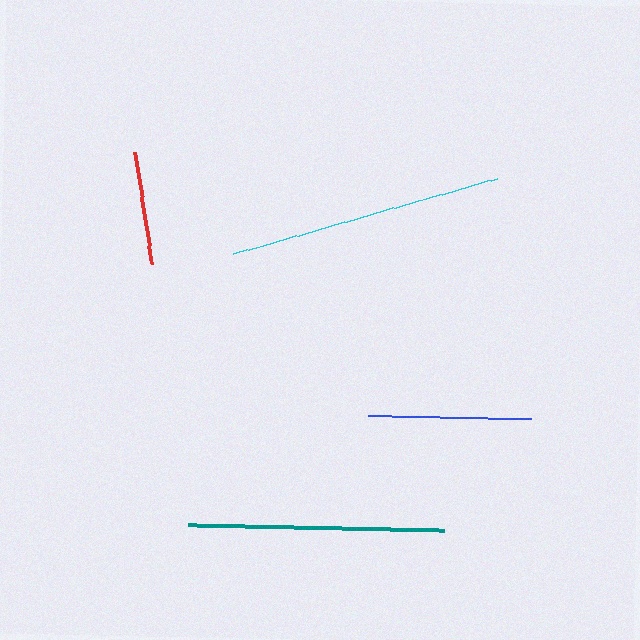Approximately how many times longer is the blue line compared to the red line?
The blue line is approximately 1.5 times the length of the red line.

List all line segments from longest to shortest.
From longest to shortest: cyan, teal, blue, red.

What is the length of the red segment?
The red segment is approximately 112 pixels long.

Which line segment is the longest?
The cyan line is the longest at approximately 275 pixels.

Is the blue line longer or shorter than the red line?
The blue line is longer than the red line.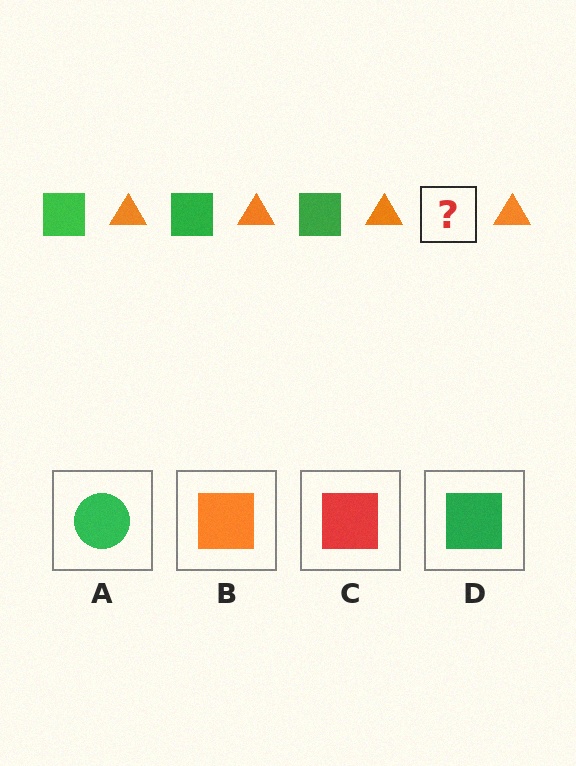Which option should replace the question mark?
Option D.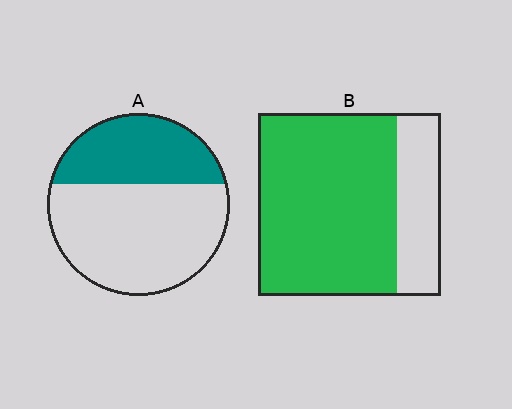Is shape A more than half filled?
No.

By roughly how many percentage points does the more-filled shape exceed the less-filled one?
By roughly 40 percentage points (B over A).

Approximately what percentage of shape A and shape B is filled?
A is approximately 35% and B is approximately 75%.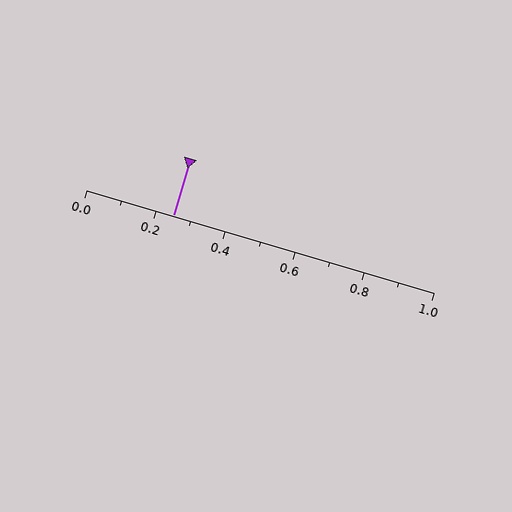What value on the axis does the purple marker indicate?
The marker indicates approximately 0.25.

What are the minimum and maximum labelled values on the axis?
The axis runs from 0.0 to 1.0.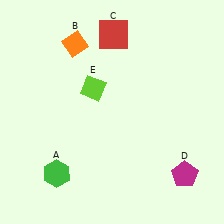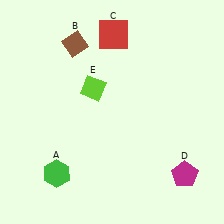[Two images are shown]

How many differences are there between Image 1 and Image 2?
There is 1 difference between the two images.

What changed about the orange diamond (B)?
In Image 1, B is orange. In Image 2, it changed to brown.